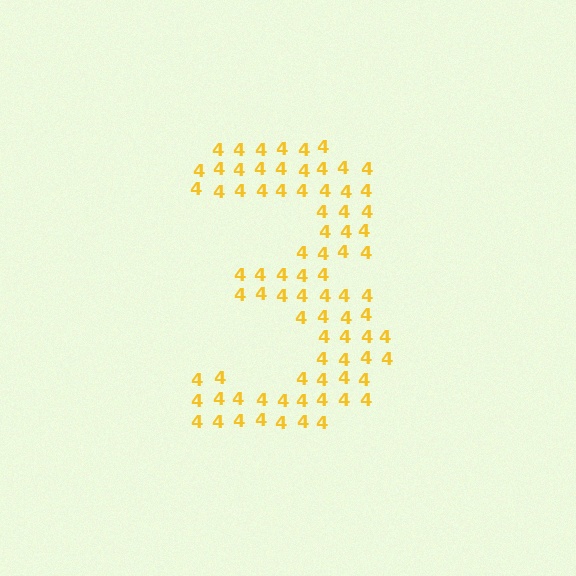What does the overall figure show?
The overall figure shows the digit 3.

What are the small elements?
The small elements are digit 4's.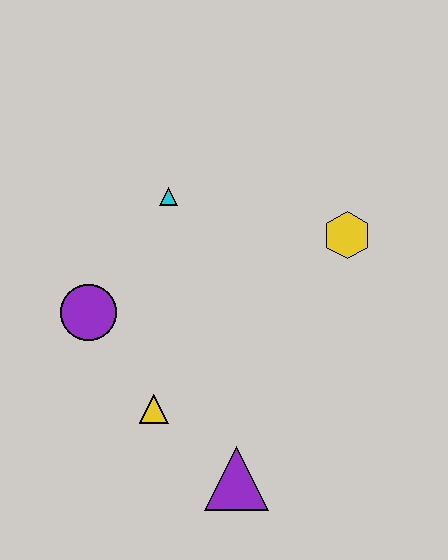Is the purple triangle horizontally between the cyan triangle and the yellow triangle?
No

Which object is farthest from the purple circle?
The yellow hexagon is farthest from the purple circle.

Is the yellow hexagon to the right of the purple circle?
Yes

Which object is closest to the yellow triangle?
The purple triangle is closest to the yellow triangle.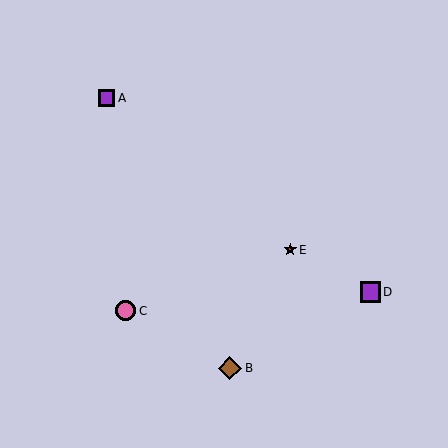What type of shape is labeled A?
Shape A is a purple square.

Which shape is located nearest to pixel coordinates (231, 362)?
The brown diamond (labeled B) at (230, 368) is nearest to that location.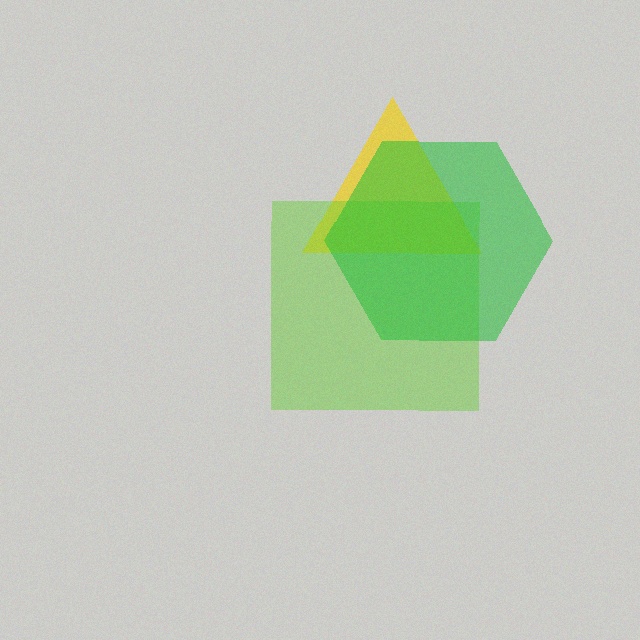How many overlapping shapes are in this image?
There are 3 overlapping shapes in the image.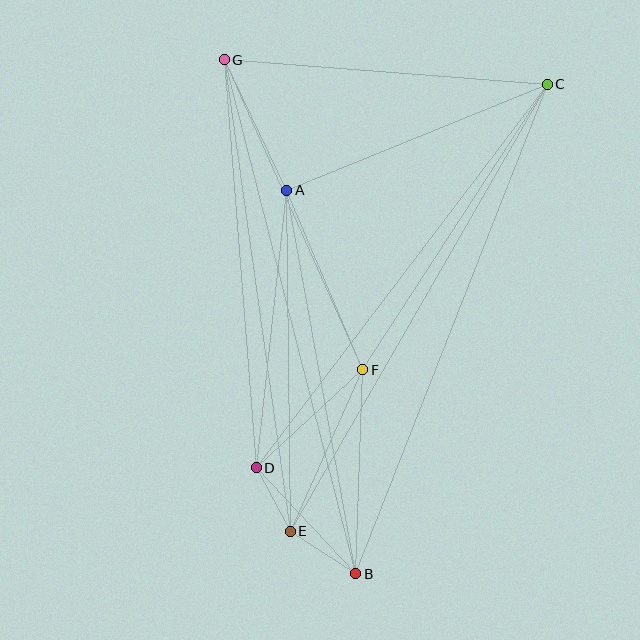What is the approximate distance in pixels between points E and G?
The distance between E and G is approximately 476 pixels.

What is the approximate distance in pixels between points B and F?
The distance between B and F is approximately 204 pixels.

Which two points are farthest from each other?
Points B and G are farthest from each other.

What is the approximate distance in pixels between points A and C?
The distance between A and C is approximately 281 pixels.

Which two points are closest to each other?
Points D and E are closest to each other.